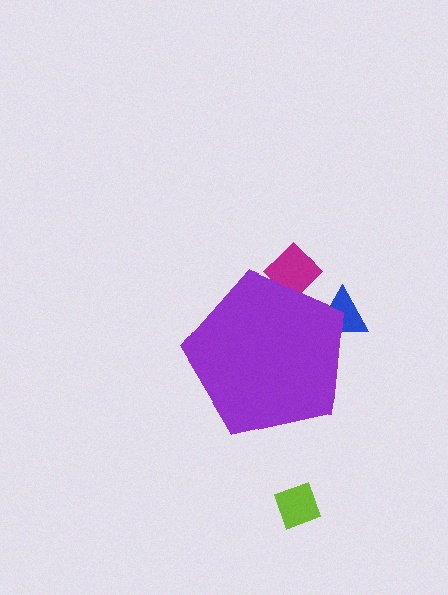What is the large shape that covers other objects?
A purple pentagon.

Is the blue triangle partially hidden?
Yes, the blue triangle is partially hidden behind the purple pentagon.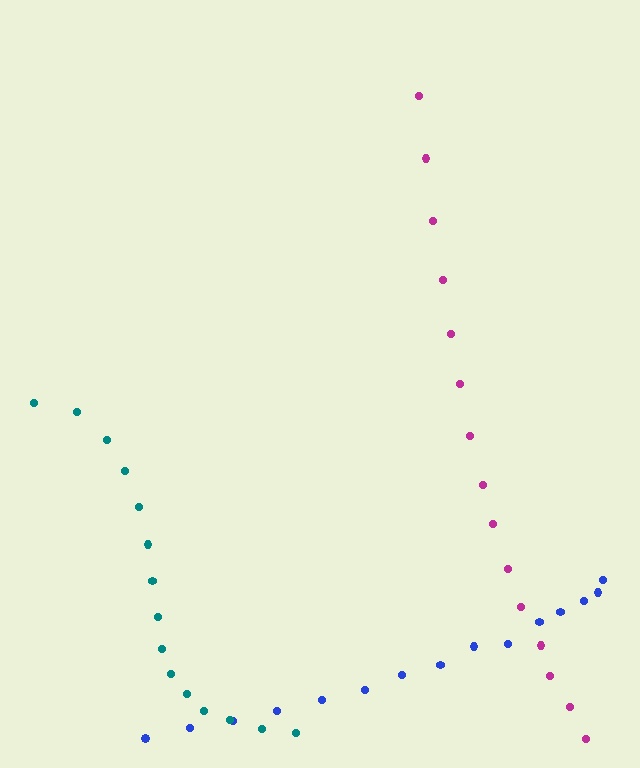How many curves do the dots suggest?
There are 3 distinct paths.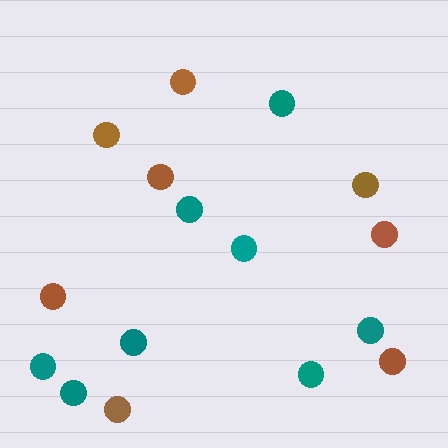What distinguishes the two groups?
There are 2 groups: one group of brown circles (8) and one group of teal circles (8).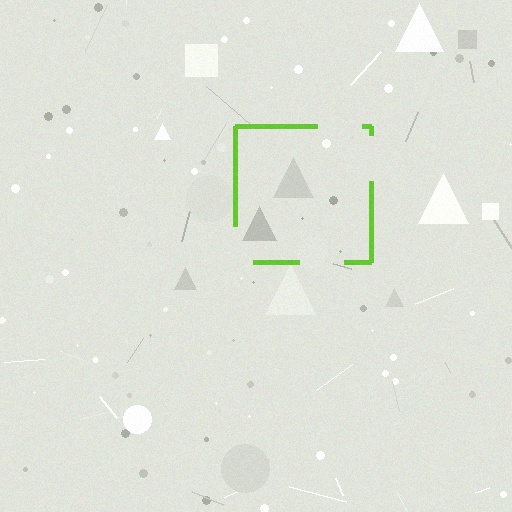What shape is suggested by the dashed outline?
The dashed outline suggests a square.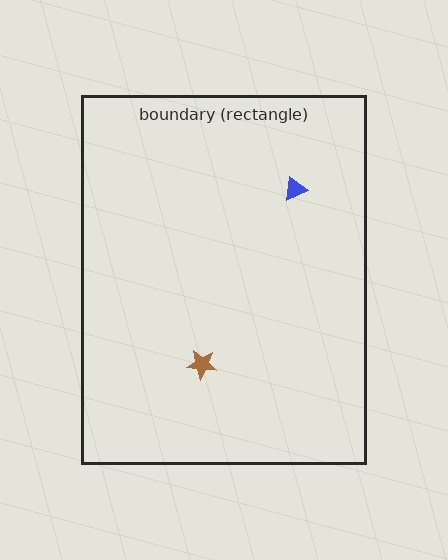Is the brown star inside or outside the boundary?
Inside.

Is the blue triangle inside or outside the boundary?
Inside.